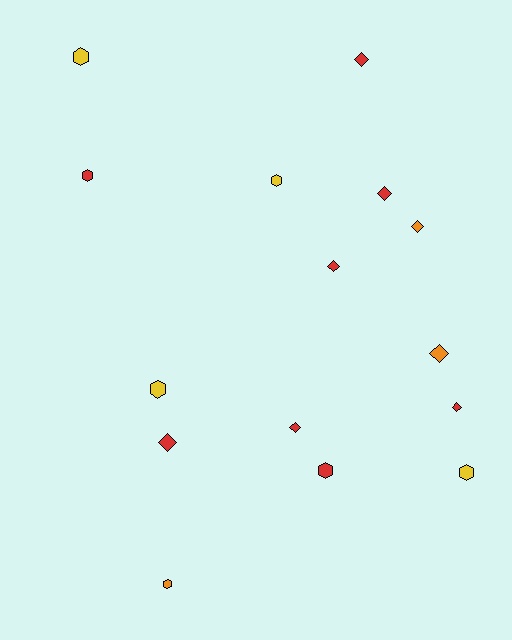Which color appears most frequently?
Red, with 8 objects.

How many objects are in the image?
There are 15 objects.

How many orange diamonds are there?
There are 2 orange diamonds.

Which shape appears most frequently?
Diamond, with 8 objects.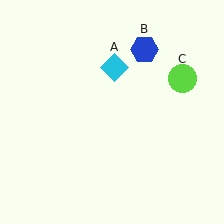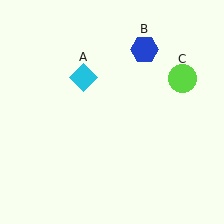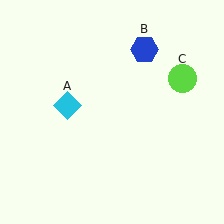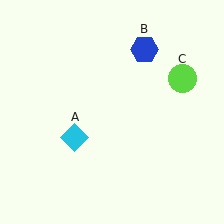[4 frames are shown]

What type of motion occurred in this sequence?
The cyan diamond (object A) rotated counterclockwise around the center of the scene.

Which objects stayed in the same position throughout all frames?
Blue hexagon (object B) and lime circle (object C) remained stationary.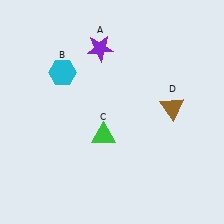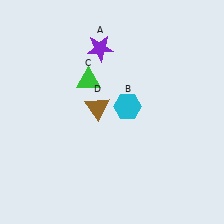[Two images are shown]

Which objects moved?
The objects that moved are: the cyan hexagon (B), the green triangle (C), the brown triangle (D).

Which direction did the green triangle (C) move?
The green triangle (C) moved up.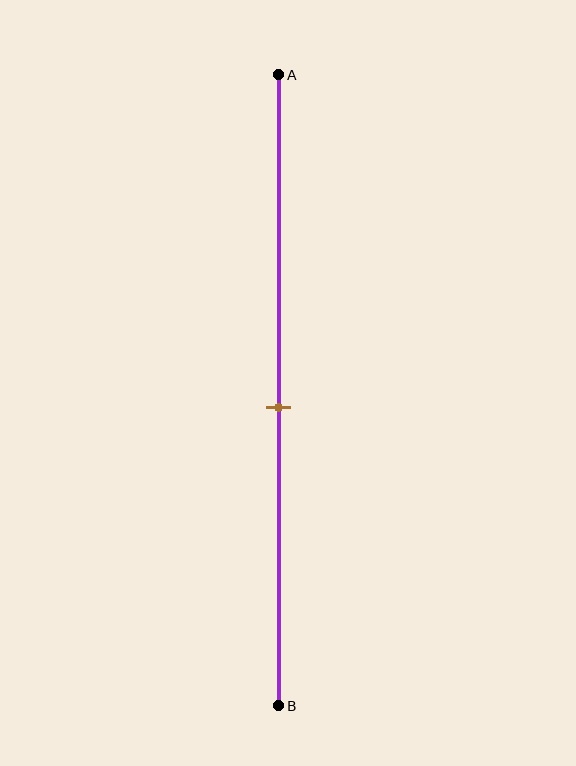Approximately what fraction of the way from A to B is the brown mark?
The brown mark is approximately 55% of the way from A to B.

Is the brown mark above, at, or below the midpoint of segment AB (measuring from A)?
The brown mark is approximately at the midpoint of segment AB.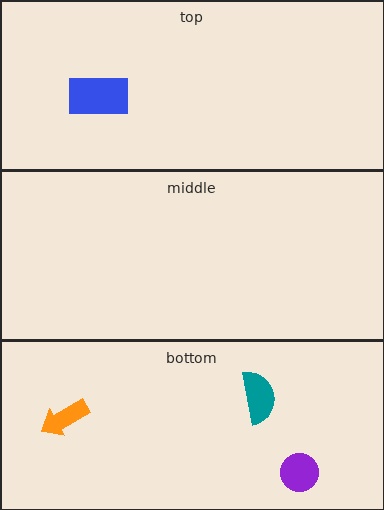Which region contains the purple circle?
The bottom region.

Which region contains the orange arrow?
The bottom region.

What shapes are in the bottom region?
The orange arrow, the teal semicircle, the purple circle.